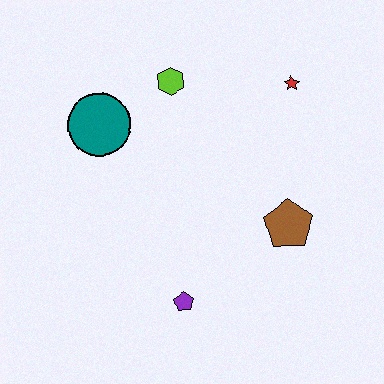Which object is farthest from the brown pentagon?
The teal circle is farthest from the brown pentagon.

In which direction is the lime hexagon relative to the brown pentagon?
The lime hexagon is above the brown pentagon.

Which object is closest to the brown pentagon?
The purple pentagon is closest to the brown pentagon.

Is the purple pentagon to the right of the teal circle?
Yes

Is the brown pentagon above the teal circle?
No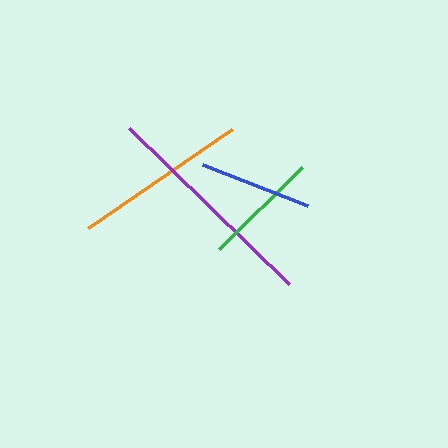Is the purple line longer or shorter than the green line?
The purple line is longer than the green line.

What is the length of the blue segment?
The blue segment is approximately 113 pixels long.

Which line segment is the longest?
The purple line is the longest at approximately 223 pixels.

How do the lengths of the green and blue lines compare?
The green and blue lines are approximately the same length.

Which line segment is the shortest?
The blue line is the shortest at approximately 113 pixels.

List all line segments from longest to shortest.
From longest to shortest: purple, orange, green, blue.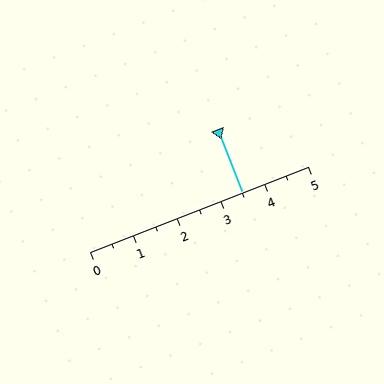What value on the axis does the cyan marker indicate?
The marker indicates approximately 3.5.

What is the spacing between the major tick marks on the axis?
The major ticks are spaced 1 apart.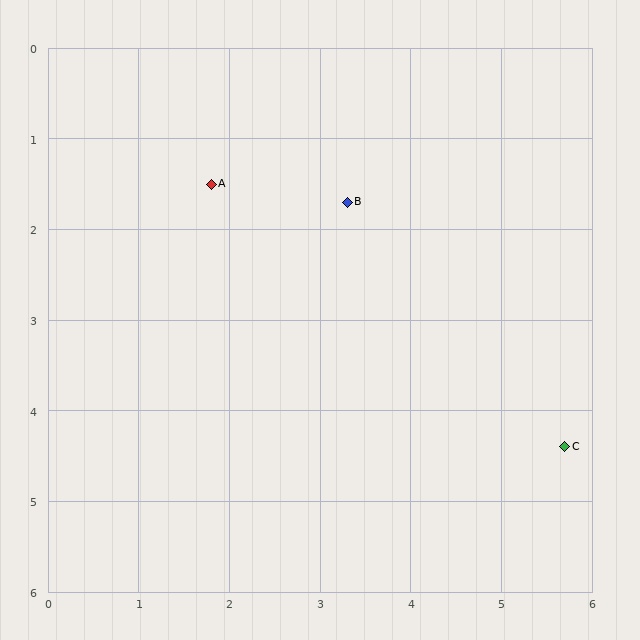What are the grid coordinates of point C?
Point C is at approximately (5.7, 4.4).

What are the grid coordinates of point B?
Point B is at approximately (3.3, 1.7).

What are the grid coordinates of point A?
Point A is at approximately (1.8, 1.5).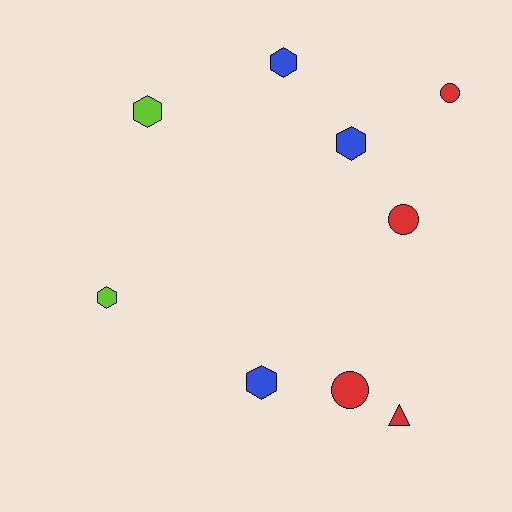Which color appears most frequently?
Red, with 4 objects.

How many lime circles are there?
There are no lime circles.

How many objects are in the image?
There are 9 objects.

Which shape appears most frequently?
Hexagon, with 5 objects.